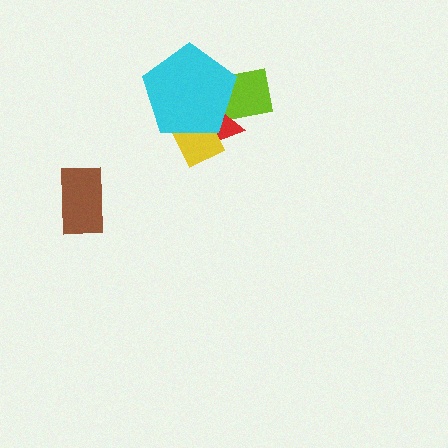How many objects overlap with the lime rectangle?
3 objects overlap with the lime rectangle.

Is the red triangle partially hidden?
Yes, it is partially covered by another shape.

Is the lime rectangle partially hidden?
Yes, it is partially covered by another shape.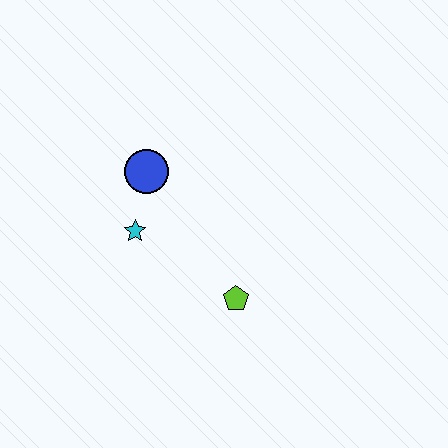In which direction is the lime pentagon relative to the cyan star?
The lime pentagon is to the right of the cyan star.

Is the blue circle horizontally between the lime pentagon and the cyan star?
Yes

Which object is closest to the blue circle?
The cyan star is closest to the blue circle.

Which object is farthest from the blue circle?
The lime pentagon is farthest from the blue circle.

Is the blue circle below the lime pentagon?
No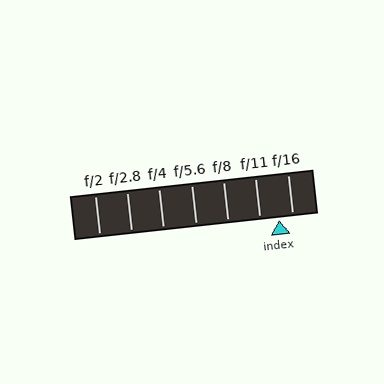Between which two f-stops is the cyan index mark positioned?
The index mark is between f/11 and f/16.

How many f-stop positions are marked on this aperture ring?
There are 7 f-stop positions marked.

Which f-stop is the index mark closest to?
The index mark is closest to f/16.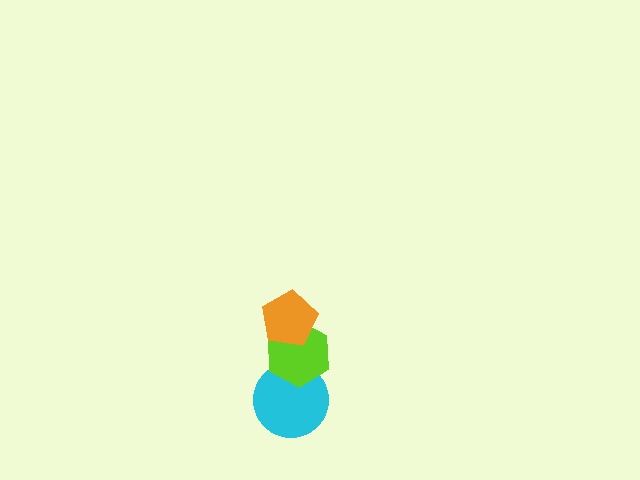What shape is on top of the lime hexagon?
The orange pentagon is on top of the lime hexagon.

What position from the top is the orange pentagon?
The orange pentagon is 1st from the top.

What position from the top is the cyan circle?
The cyan circle is 3rd from the top.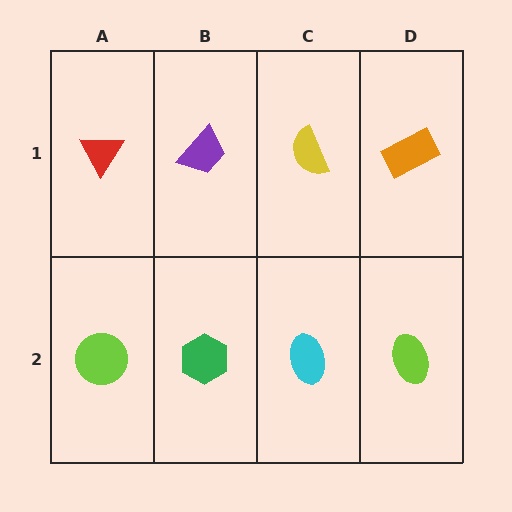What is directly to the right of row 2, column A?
A green hexagon.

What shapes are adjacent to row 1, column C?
A cyan ellipse (row 2, column C), a purple trapezoid (row 1, column B), an orange rectangle (row 1, column D).